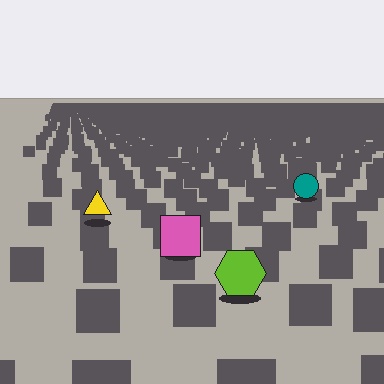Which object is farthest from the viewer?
The teal circle is farthest from the viewer. It appears smaller and the ground texture around it is denser.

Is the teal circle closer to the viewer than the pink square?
No. The pink square is closer — you can tell from the texture gradient: the ground texture is coarser near it.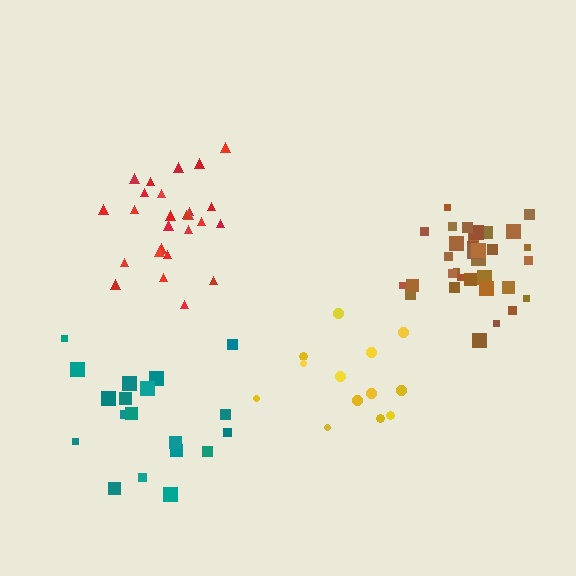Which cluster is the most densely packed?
Brown.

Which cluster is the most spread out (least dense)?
Teal.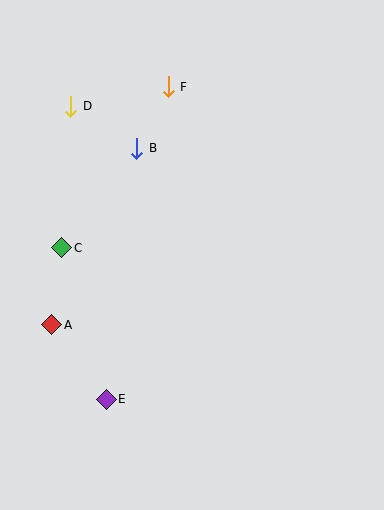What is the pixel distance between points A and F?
The distance between A and F is 265 pixels.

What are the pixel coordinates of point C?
Point C is at (62, 248).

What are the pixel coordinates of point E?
Point E is at (106, 399).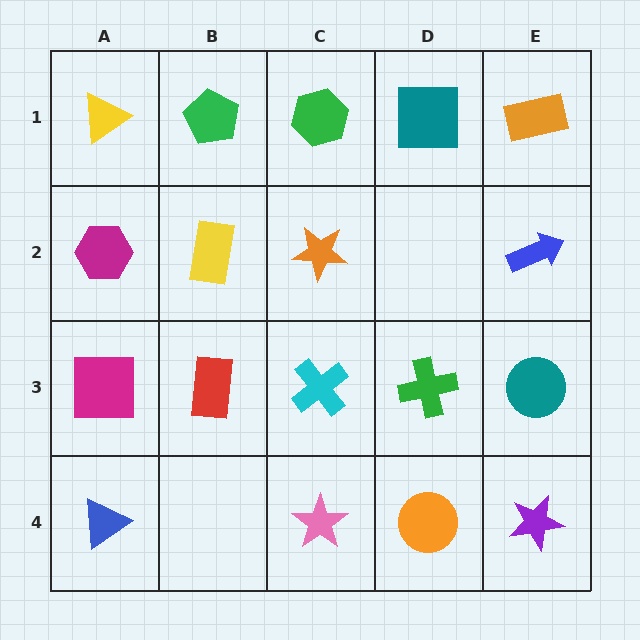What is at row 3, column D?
A green cross.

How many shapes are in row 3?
5 shapes.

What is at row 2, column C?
An orange star.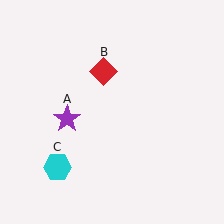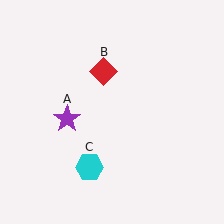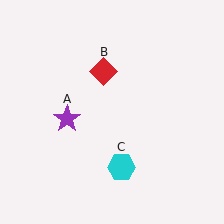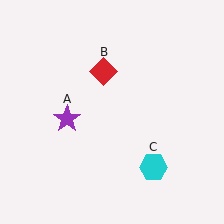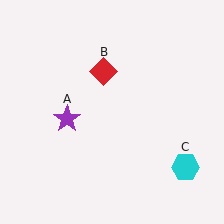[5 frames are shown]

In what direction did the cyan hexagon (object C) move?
The cyan hexagon (object C) moved right.